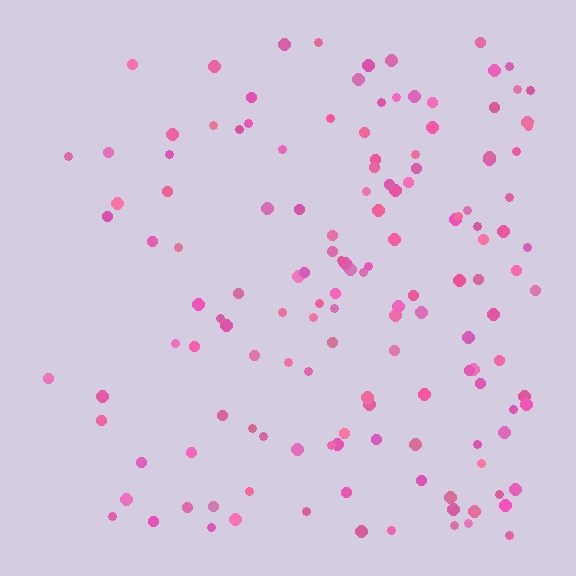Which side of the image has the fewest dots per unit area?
The left.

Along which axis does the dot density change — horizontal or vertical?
Horizontal.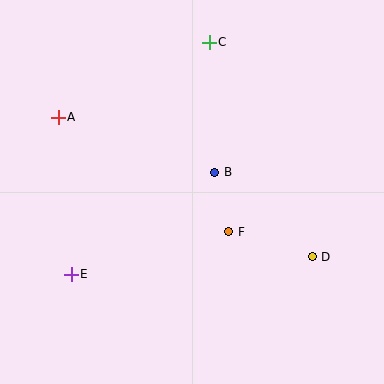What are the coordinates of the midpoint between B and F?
The midpoint between B and F is at (222, 202).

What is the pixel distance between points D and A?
The distance between D and A is 290 pixels.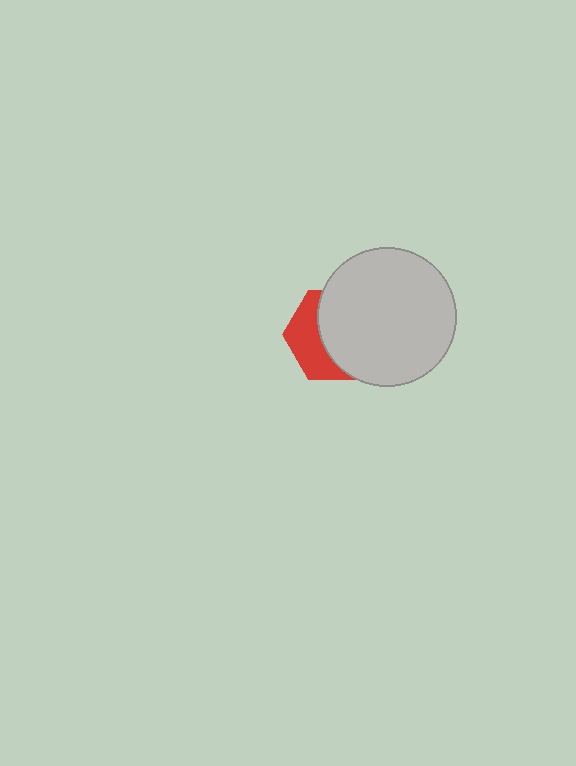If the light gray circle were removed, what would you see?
You would see the complete red hexagon.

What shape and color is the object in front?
The object in front is a light gray circle.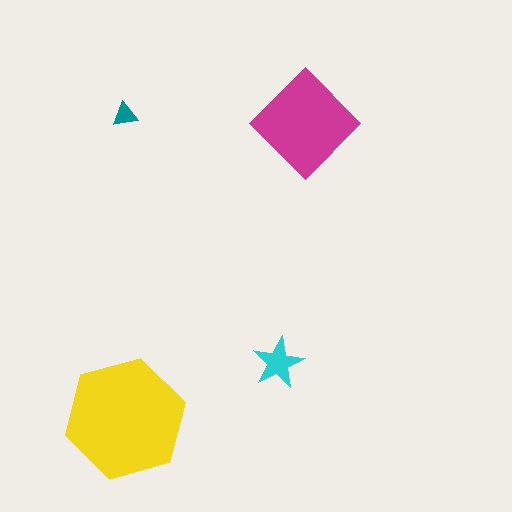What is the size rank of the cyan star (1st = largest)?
3rd.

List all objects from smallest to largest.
The teal triangle, the cyan star, the magenta diamond, the yellow hexagon.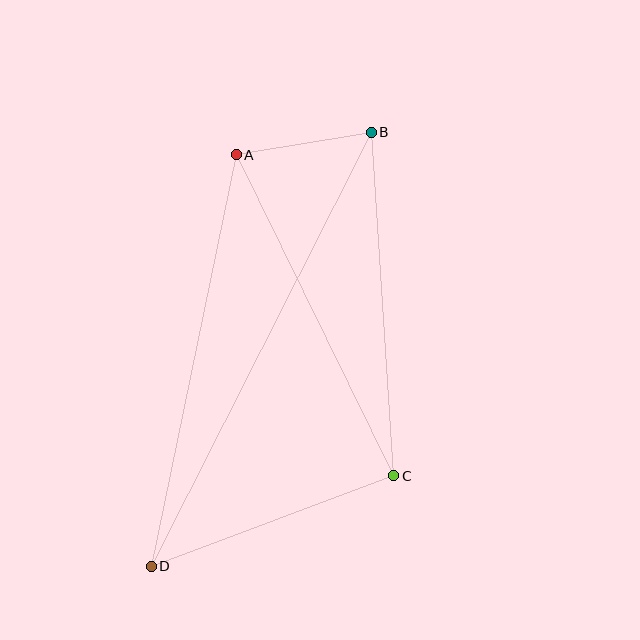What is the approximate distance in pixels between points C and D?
The distance between C and D is approximately 258 pixels.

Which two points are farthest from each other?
Points B and D are farthest from each other.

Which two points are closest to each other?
Points A and B are closest to each other.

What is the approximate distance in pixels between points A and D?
The distance between A and D is approximately 420 pixels.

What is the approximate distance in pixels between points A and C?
The distance between A and C is approximately 358 pixels.